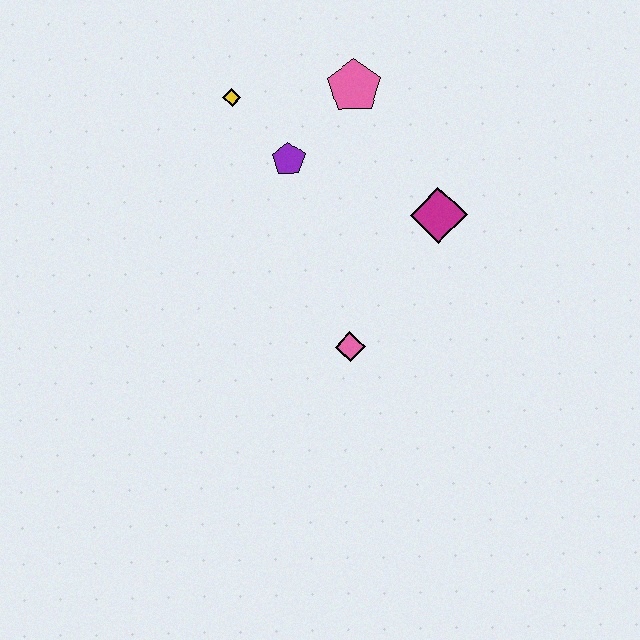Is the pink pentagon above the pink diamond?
Yes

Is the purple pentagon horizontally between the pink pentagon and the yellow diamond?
Yes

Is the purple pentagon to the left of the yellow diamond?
No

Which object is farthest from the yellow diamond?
The pink diamond is farthest from the yellow diamond.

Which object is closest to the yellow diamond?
The purple pentagon is closest to the yellow diamond.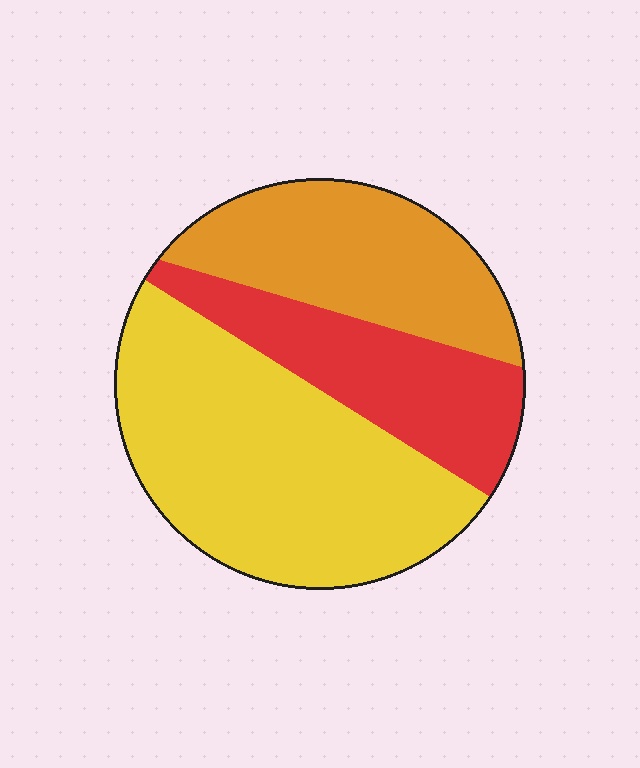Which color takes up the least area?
Red, at roughly 25%.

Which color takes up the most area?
Yellow, at roughly 50%.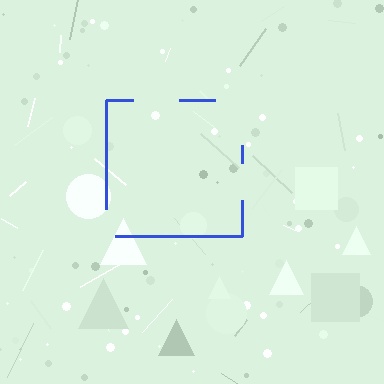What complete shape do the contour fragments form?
The contour fragments form a square.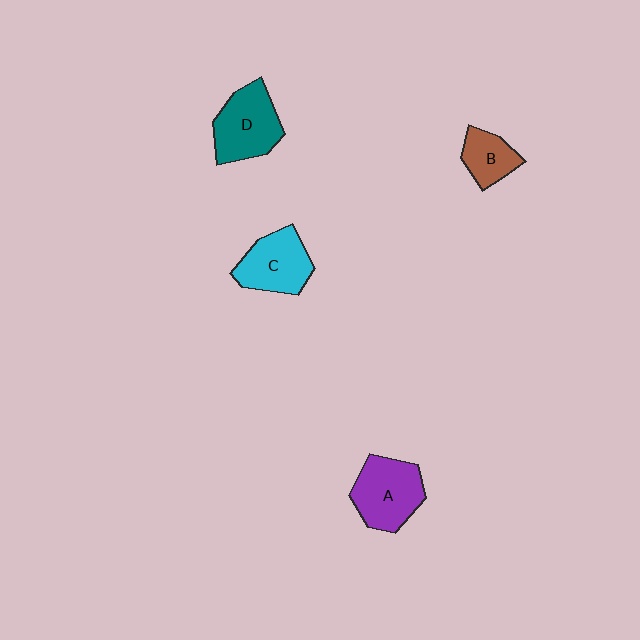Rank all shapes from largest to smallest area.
From largest to smallest: A (purple), D (teal), C (cyan), B (brown).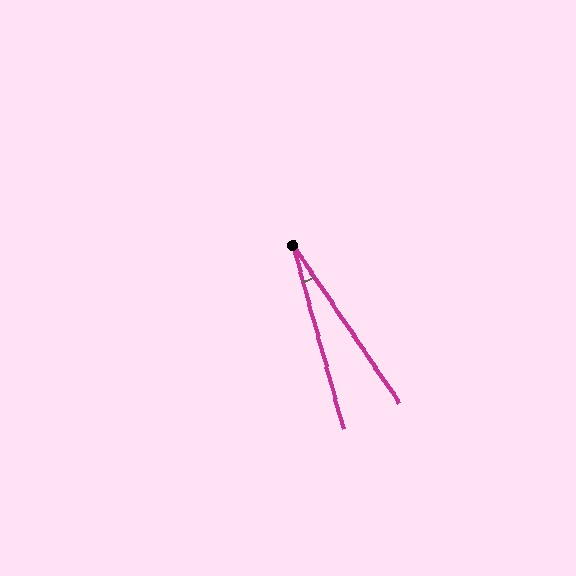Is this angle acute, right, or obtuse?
It is acute.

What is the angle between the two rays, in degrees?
Approximately 19 degrees.